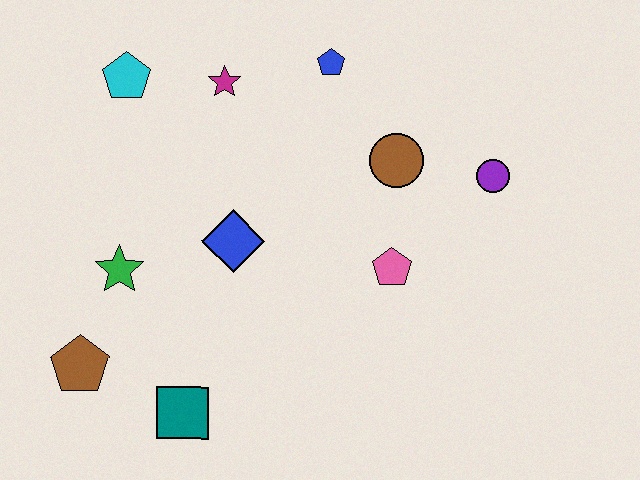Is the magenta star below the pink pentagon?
No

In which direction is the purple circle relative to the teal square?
The purple circle is to the right of the teal square.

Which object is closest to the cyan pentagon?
The magenta star is closest to the cyan pentagon.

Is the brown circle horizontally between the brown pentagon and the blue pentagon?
No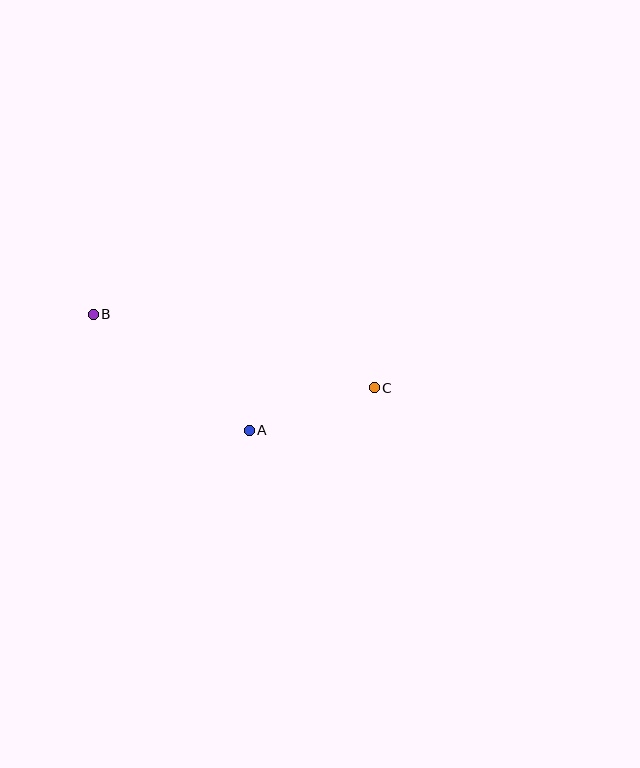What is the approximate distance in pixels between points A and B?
The distance between A and B is approximately 194 pixels.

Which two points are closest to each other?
Points A and C are closest to each other.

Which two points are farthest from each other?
Points B and C are farthest from each other.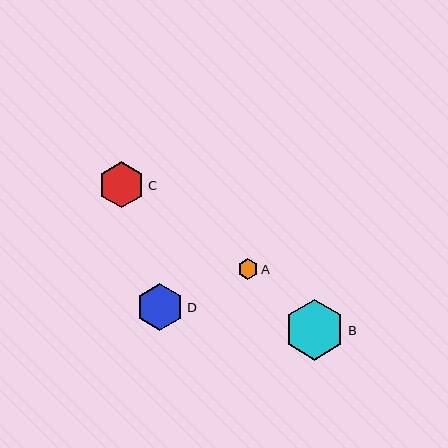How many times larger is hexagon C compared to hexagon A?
Hexagon C is approximately 2.2 times the size of hexagon A.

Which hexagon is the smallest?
Hexagon A is the smallest with a size of approximately 21 pixels.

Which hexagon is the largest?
Hexagon B is the largest with a size of approximately 60 pixels.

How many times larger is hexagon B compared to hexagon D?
Hexagon B is approximately 1.3 times the size of hexagon D.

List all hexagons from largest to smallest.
From largest to smallest: B, D, C, A.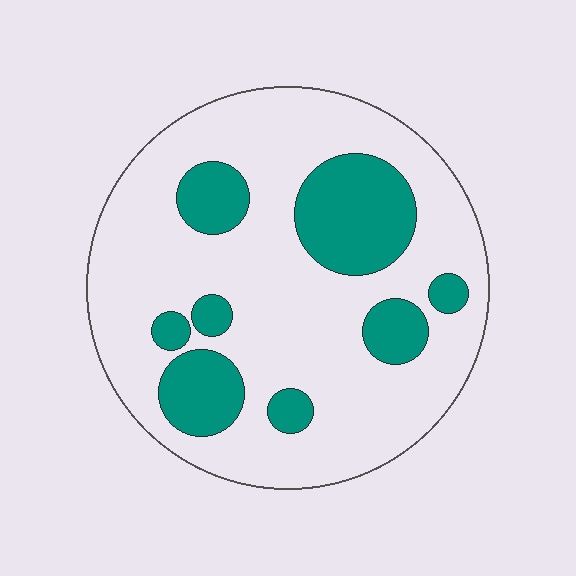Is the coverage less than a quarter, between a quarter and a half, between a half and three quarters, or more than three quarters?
Less than a quarter.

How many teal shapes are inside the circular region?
8.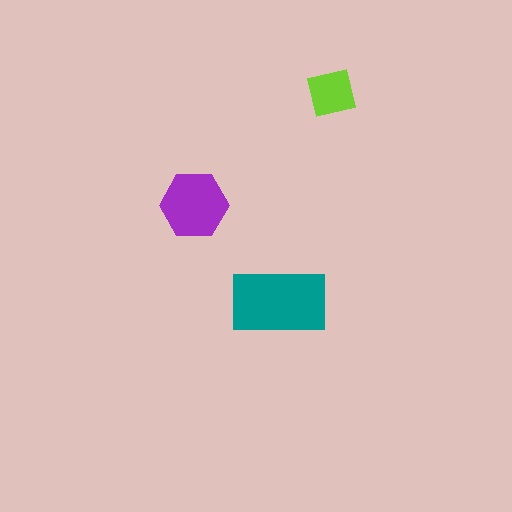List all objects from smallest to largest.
The lime square, the purple hexagon, the teal rectangle.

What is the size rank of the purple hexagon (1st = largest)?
2nd.